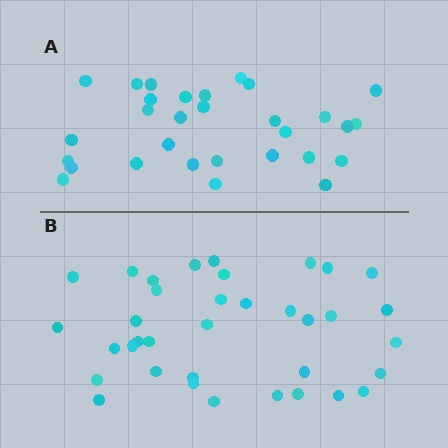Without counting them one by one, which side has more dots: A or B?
Region B (the bottom region) has more dots.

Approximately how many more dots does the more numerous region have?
Region B has about 6 more dots than region A.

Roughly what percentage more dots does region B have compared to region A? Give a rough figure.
About 20% more.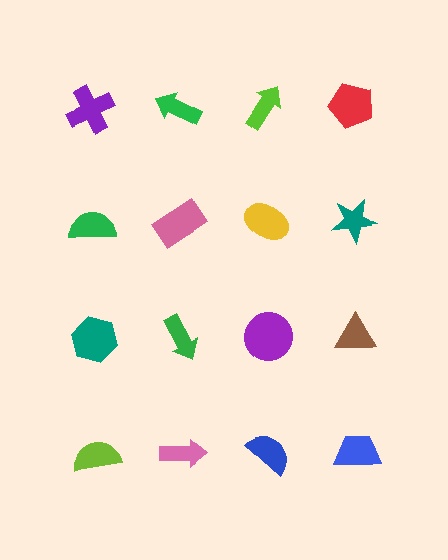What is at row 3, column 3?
A purple circle.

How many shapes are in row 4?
4 shapes.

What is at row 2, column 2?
A pink rectangle.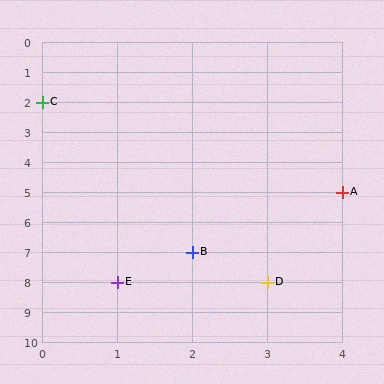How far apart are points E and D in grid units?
Points E and D are 2 columns apart.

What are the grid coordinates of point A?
Point A is at grid coordinates (4, 5).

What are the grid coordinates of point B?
Point B is at grid coordinates (2, 7).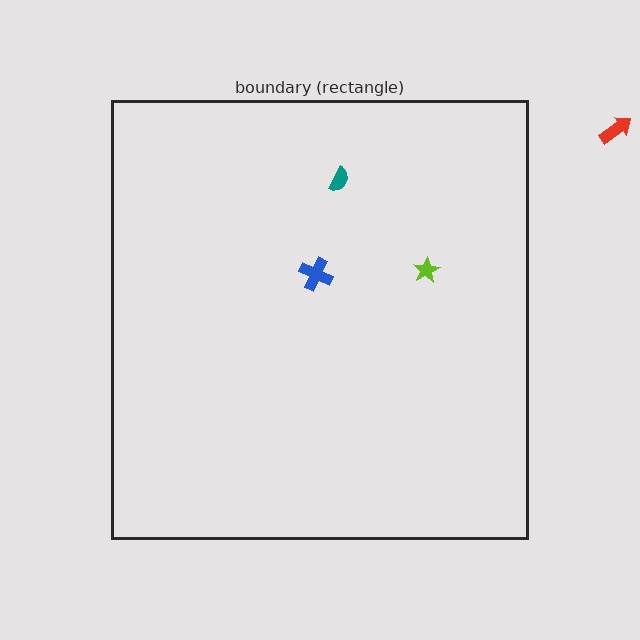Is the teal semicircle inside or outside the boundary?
Inside.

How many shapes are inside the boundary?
3 inside, 1 outside.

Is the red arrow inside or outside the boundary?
Outside.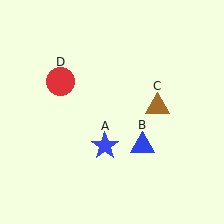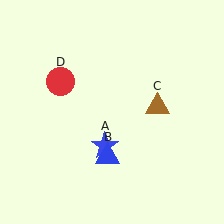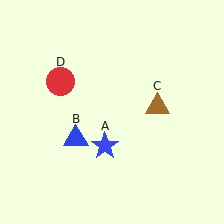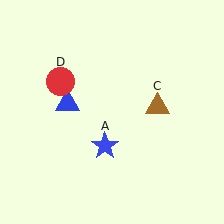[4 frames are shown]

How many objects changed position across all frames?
1 object changed position: blue triangle (object B).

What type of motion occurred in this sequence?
The blue triangle (object B) rotated clockwise around the center of the scene.